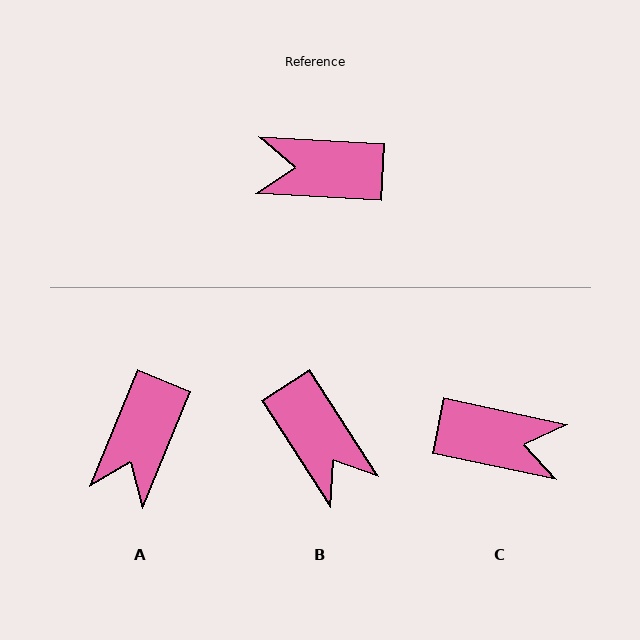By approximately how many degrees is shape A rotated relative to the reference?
Approximately 71 degrees counter-clockwise.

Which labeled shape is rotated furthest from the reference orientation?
C, about 171 degrees away.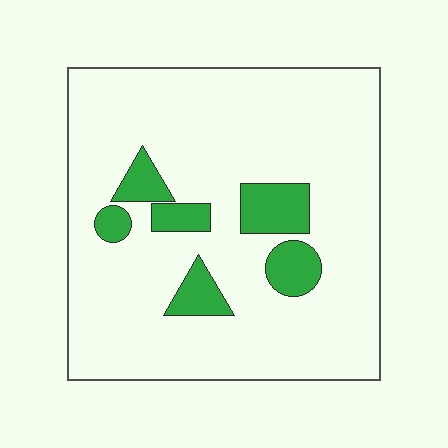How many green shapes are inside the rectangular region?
6.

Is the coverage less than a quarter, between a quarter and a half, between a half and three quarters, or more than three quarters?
Less than a quarter.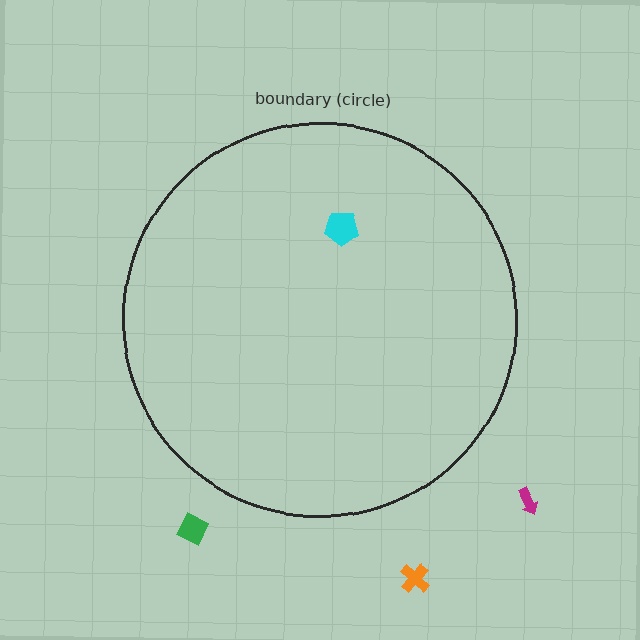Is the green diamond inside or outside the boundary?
Outside.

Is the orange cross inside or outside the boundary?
Outside.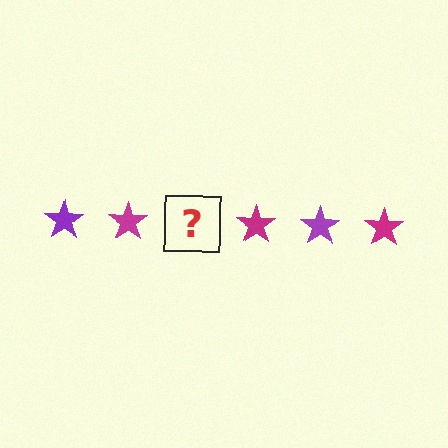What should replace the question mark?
The question mark should be replaced with a purple star.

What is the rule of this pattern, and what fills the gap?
The rule is that the pattern cycles through purple, magenta stars. The gap should be filled with a purple star.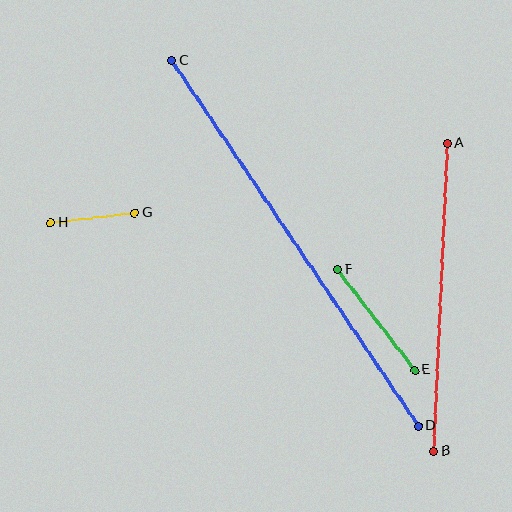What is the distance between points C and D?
The distance is approximately 441 pixels.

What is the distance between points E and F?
The distance is approximately 127 pixels.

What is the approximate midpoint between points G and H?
The midpoint is at approximately (93, 218) pixels.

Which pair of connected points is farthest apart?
Points C and D are farthest apart.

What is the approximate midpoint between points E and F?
The midpoint is at approximately (376, 320) pixels.